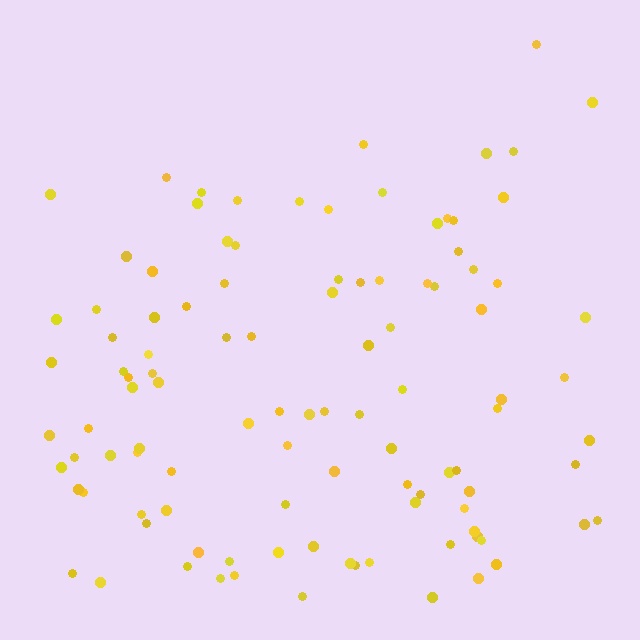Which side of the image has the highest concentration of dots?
The bottom.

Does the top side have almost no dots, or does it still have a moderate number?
Still a moderate number, just noticeably fewer than the bottom.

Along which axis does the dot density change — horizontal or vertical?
Vertical.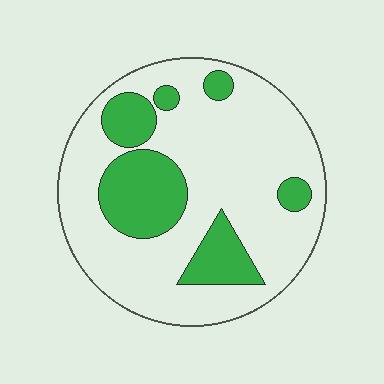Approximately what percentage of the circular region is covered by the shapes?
Approximately 25%.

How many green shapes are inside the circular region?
6.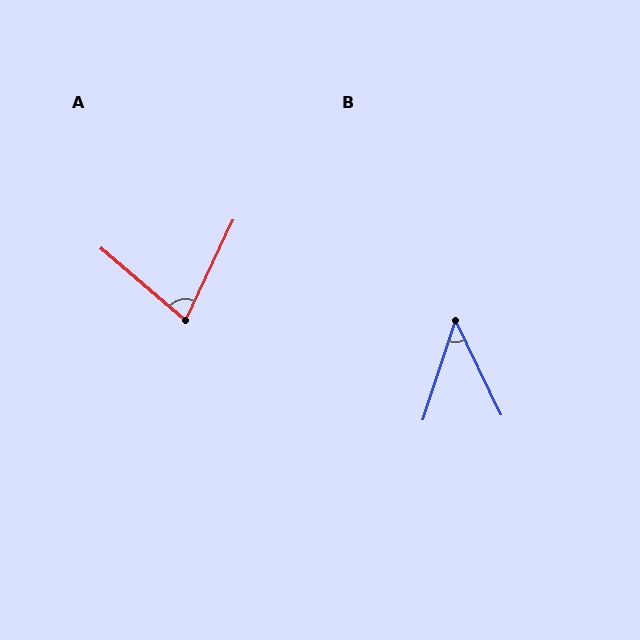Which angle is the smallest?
B, at approximately 44 degrees.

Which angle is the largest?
A, at approximately 74 degrees.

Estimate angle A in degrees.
Approximately 74 degrees.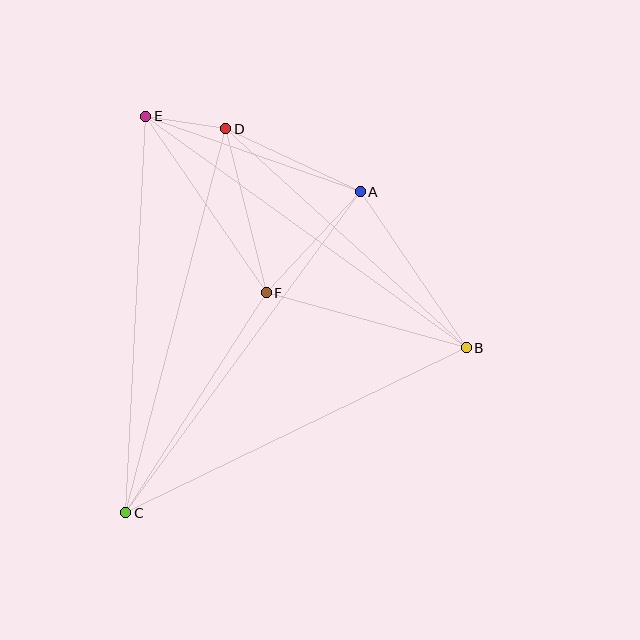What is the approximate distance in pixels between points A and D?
The distance between A and D is approximately 149 pixels.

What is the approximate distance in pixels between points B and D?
The distance between B and D is approximately 325 pixels.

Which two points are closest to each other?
Points D and E are closest to each other.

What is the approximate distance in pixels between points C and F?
The distance between C and F is approximately 261 pixels.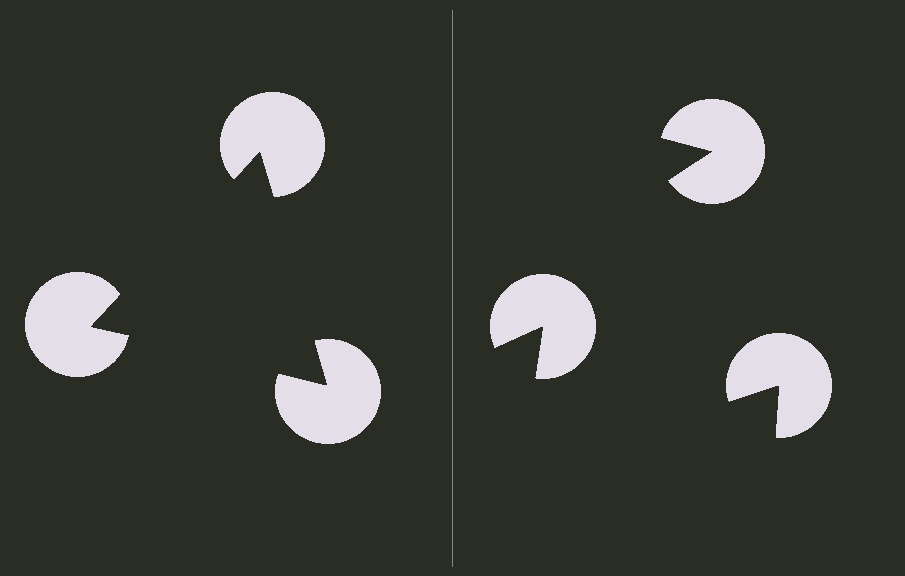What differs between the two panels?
The pac-man discs are positioned identically on both sides; only the wedge orientations differ. On the left they align to a triangle; on the right they are misaligned.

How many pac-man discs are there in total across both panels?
6 — 3 on each side.